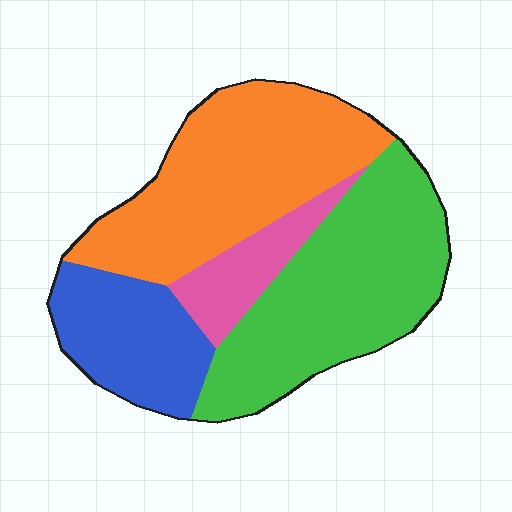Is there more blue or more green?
Green.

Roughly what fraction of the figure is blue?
Blue takes up less than a quarter of the figure.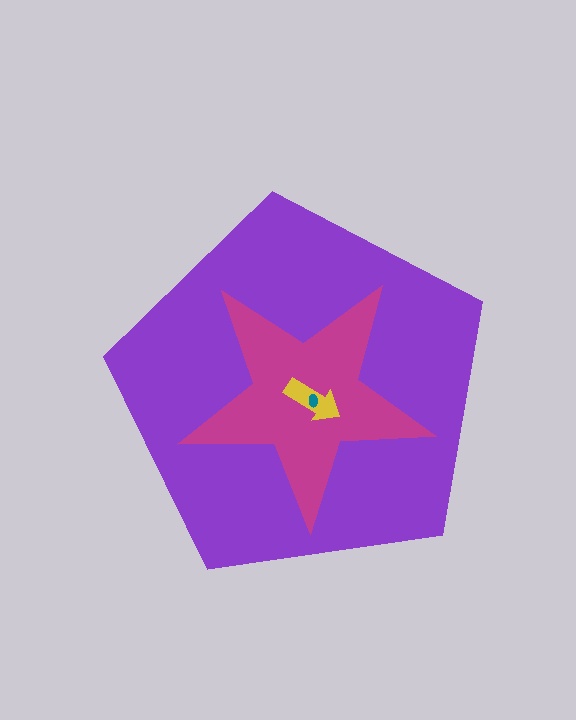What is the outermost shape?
The purple pentagon.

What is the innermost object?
The teal ellipse.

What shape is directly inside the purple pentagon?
The magenta star.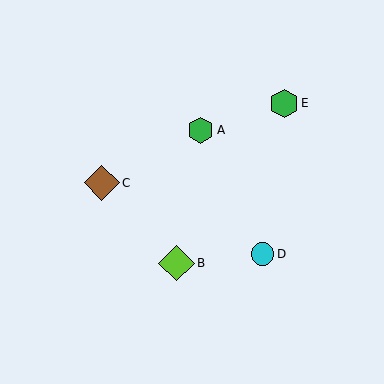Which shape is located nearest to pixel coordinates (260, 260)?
The cyan circle (labeled D) at (263, 254) is nearest to that location.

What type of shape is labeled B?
Shape B is a lime diamond.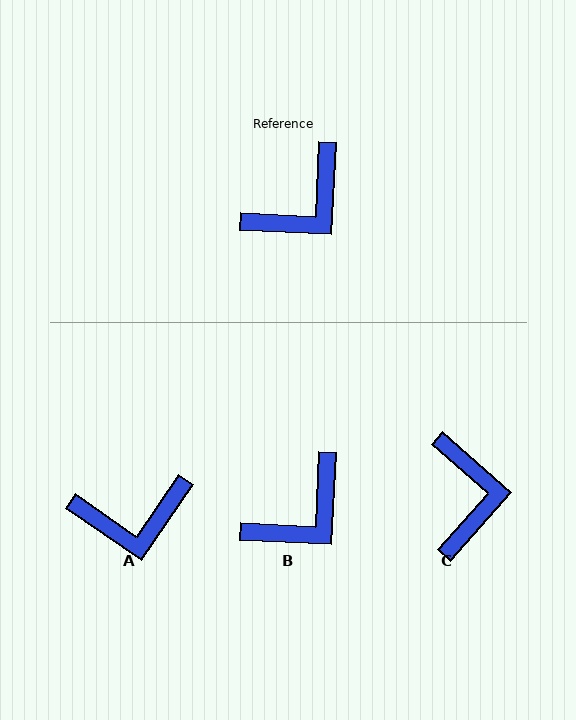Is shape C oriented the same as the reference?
No, it is off by about 51 degrees.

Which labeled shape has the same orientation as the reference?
B.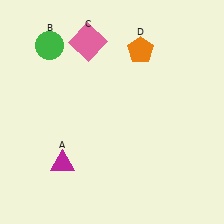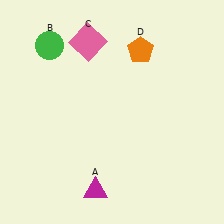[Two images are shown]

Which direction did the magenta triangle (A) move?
The magenta triangle (A) moved right.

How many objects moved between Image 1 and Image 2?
1 object moved between the two images.